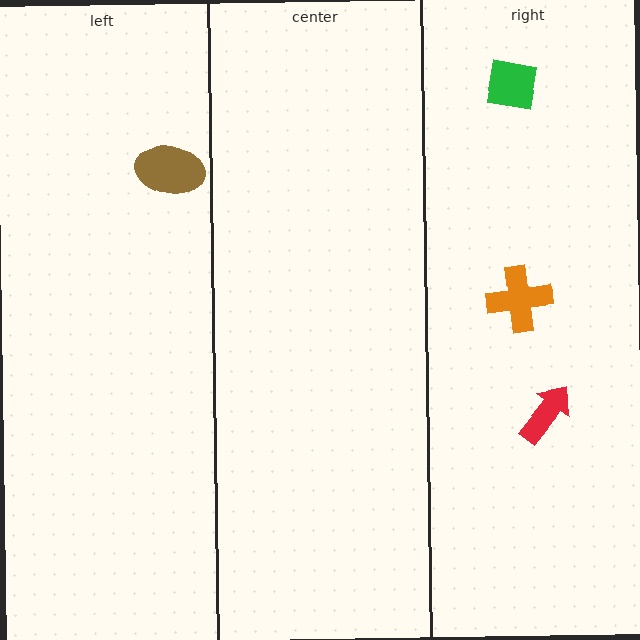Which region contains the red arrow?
The right region.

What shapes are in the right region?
The orange cross, the green square, the red arrow.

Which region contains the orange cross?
The right region.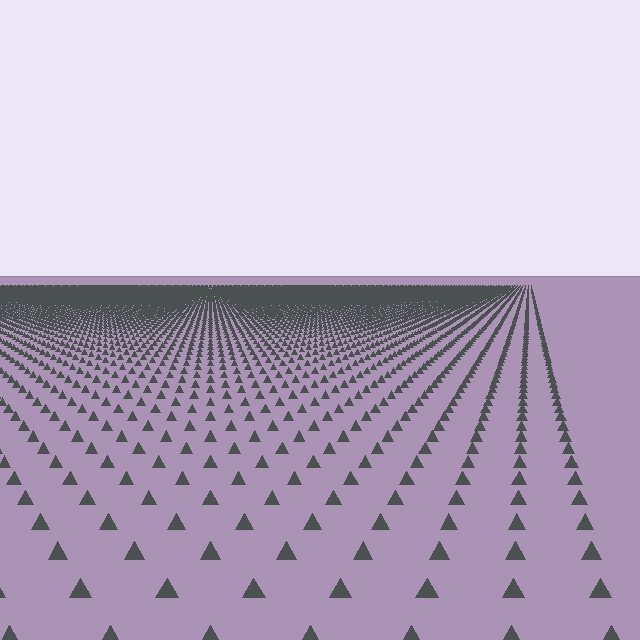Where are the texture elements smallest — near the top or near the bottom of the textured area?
Near the top.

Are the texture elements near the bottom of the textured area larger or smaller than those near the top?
Larger. Near the bottom, elements are closer to the viewer and appear at a bigger on-screen size.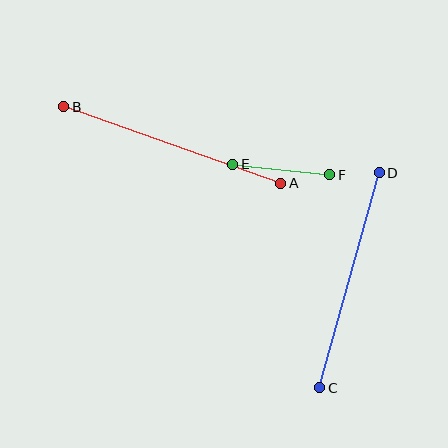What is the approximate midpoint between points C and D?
The midpoint is at approximately (349, 280) pixels.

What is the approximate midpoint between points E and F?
The midpoint is at approximately (281, 170) pixels.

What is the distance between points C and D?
The distance is approximately 223 pixels.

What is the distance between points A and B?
The distance is approximately 230 pixels.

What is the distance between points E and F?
The distance is approximately 98 pixels.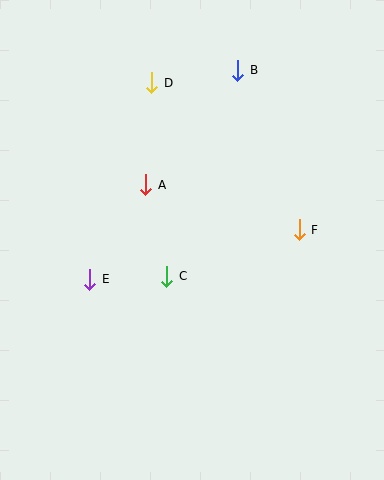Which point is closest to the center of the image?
Point C at (167, 276) is closest to the center.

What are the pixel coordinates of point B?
Point B is at (238, 70).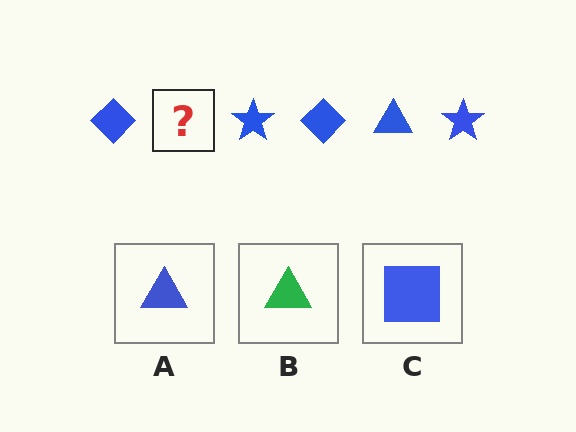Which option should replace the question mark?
Option A.